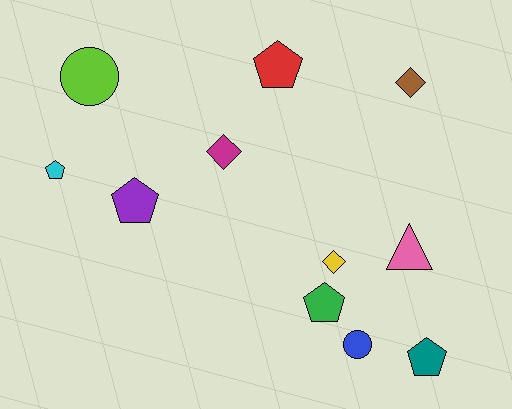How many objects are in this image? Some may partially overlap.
There are 11 objects.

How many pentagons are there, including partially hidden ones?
There are 5 pentagons.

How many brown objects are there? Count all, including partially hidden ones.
There is 1 brown object.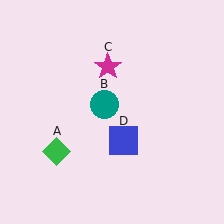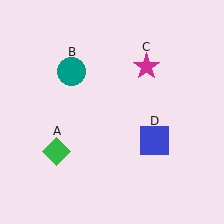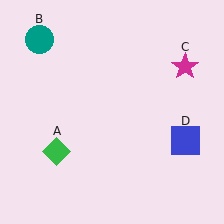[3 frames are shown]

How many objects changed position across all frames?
3 objects changed position: teal circle (object B), magenta star (object C), blue square (object D).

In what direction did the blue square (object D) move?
The blue square (object D) moved right.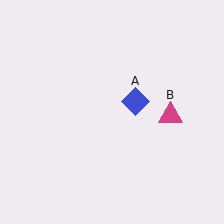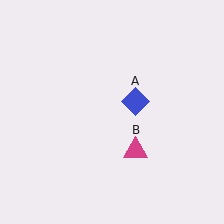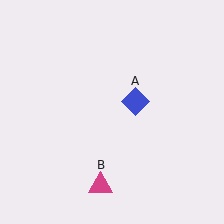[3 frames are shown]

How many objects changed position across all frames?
1 object changed position: magenta triangle (object B).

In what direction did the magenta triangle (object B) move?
The magenta triangle (object B) moved down and to the left.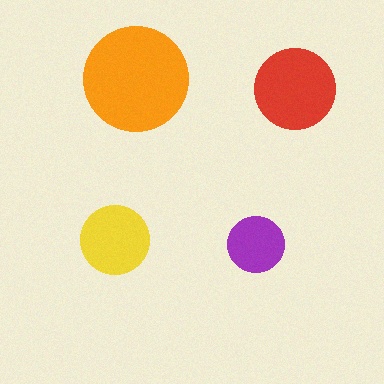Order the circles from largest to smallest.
the orange one, the red one, the yellow one, the purple one.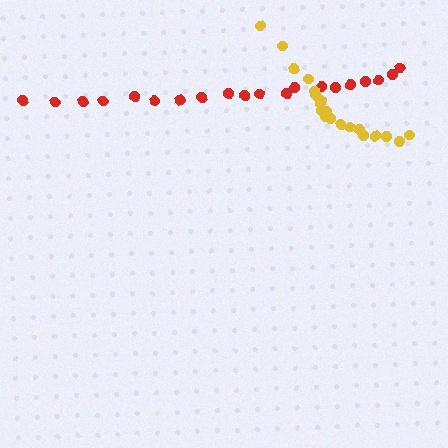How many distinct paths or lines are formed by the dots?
There are 2 distinct paths.